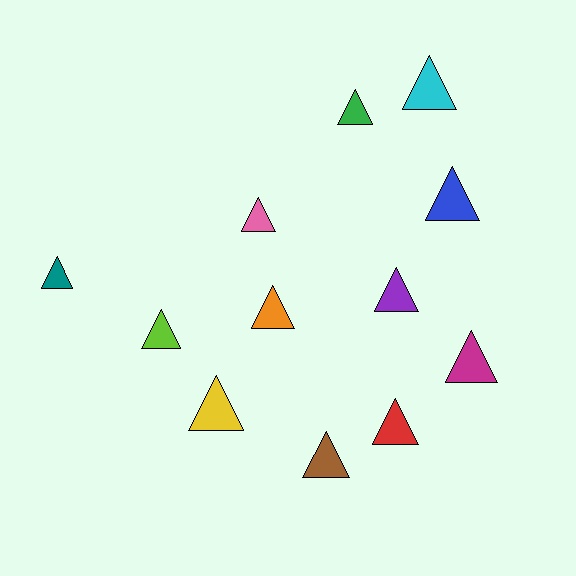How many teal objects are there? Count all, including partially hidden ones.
There is 1 teal object.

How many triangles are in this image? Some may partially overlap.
There are 12 triangles.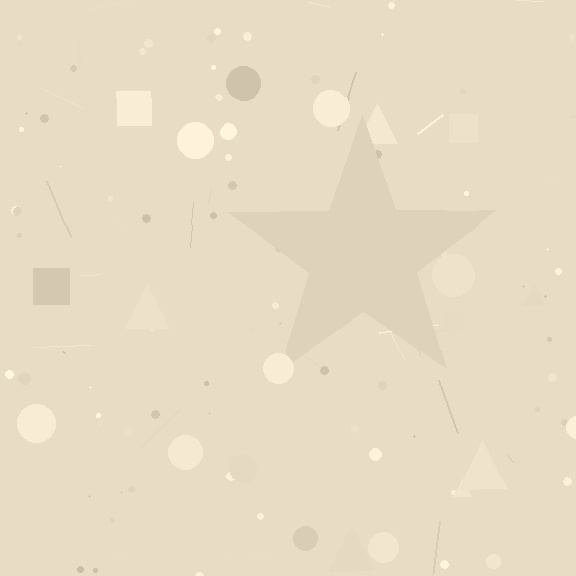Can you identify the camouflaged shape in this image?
The camouflaged shape is a star.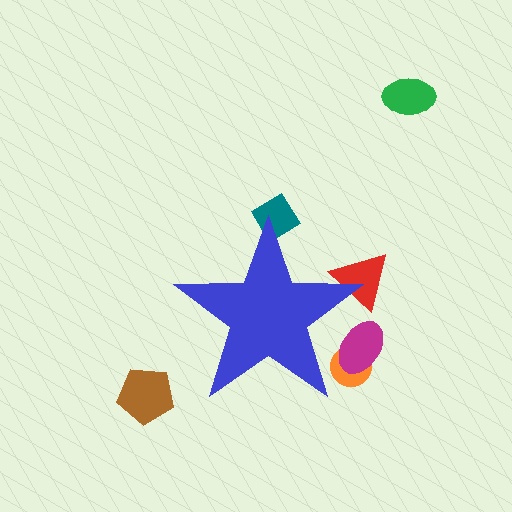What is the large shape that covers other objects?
A blue star.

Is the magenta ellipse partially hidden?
Yes, the magenta ellipse is partially hidden behind the blue star.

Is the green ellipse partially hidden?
No, the green ellipse is fully visible.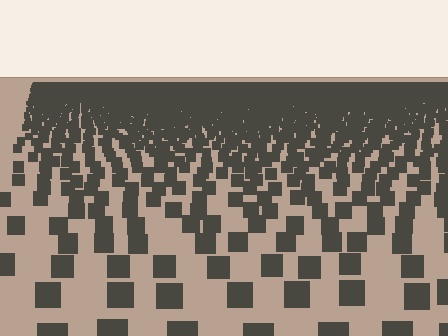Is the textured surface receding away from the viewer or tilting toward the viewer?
The surface is receding away from the viewer. Texture elements get smaller and denser toward the top.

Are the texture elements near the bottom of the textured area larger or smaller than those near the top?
Larger. Near the bottom, elements are closer to the viewer and appear at a bigger on-screen size.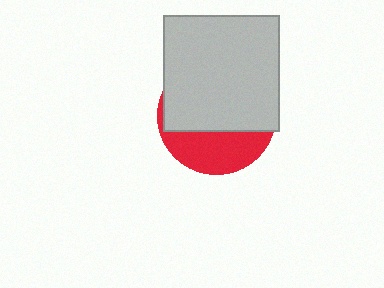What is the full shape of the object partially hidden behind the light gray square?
The partially hidden object is a red circle.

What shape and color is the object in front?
The object in front is a light gray square.